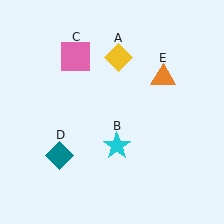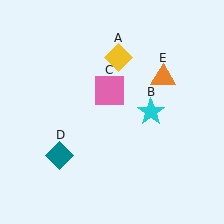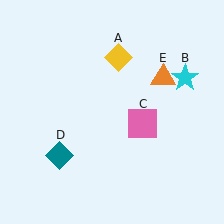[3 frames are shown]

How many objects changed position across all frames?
2 objects changed position: cyan star (object B), pink square (object C).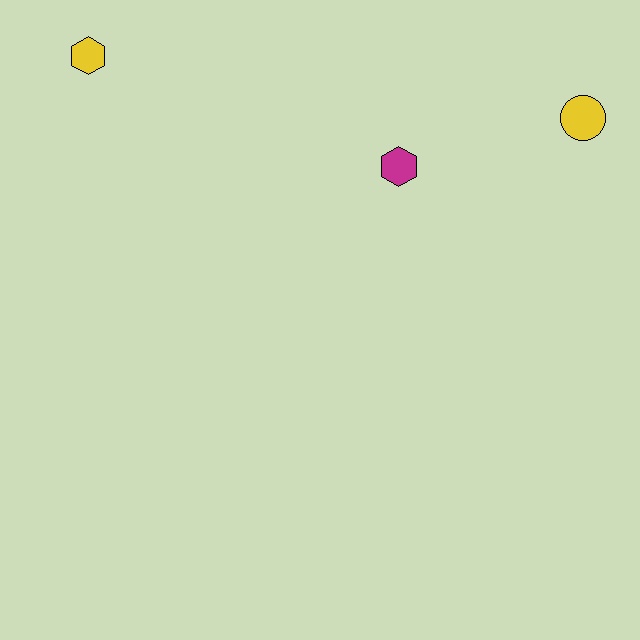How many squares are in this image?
There are no squares.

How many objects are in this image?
There are 3 objects.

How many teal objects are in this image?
There are no teal objects.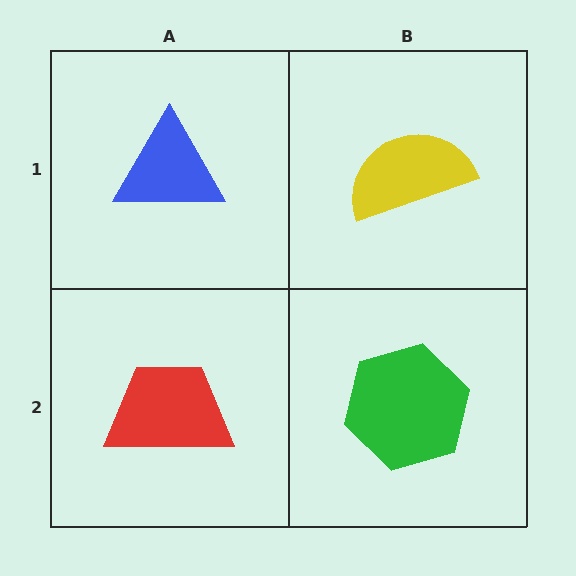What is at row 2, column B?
A green hexagon.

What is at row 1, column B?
A yellow semicircle.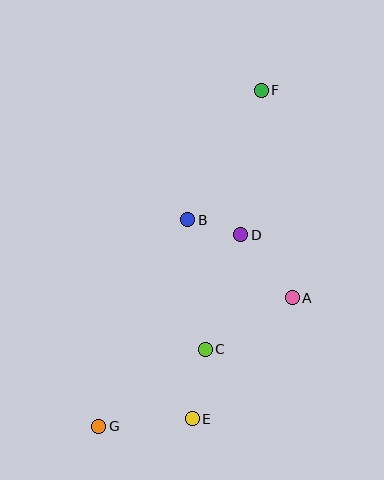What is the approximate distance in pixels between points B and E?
The distance between B and E is approximately 199 pixels.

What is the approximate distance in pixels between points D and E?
The distance between D and E is approximately 190 pixels.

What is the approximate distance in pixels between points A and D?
The distance between A and D is approximately 81 pixels.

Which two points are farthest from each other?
Points F and G are farthest from each other.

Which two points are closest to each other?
Points B and D are closest to each other.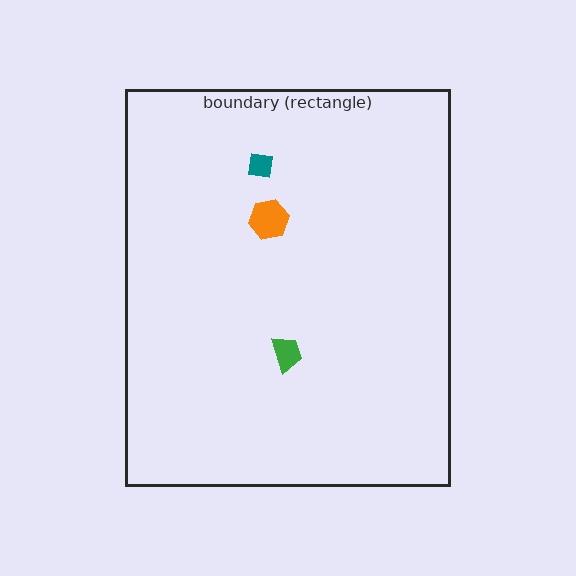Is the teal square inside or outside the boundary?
Inside.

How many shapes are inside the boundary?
3 inside, 0 outside.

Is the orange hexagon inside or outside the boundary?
Inside.